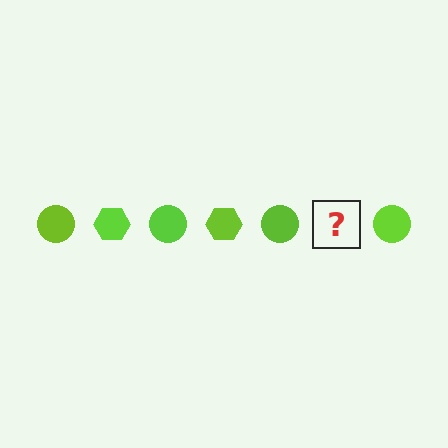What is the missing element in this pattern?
The missing element is a lime hexagon.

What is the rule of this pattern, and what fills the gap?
The rule is that the pattern cycles through circle, hexagon shapes in lime. The gap should be filled with a lime hexagon.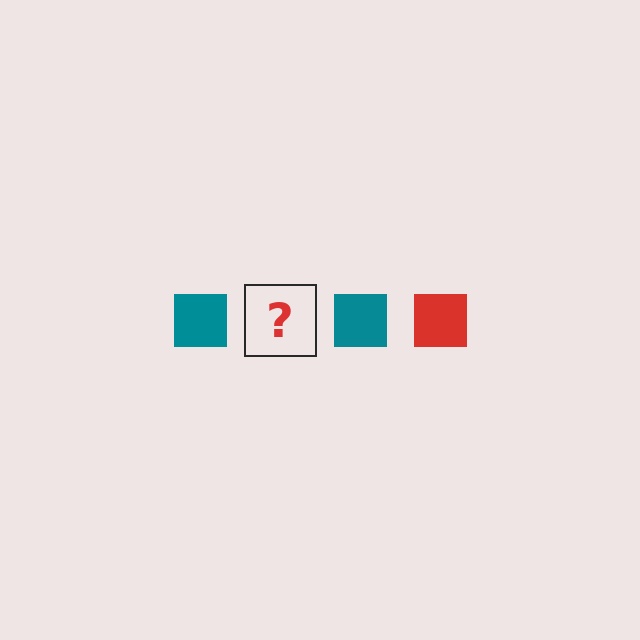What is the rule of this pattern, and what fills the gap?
The rule is that the pattern cycles through teal, red squares. The gap should be filled with a red square.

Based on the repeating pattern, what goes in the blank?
The blank should be a red square.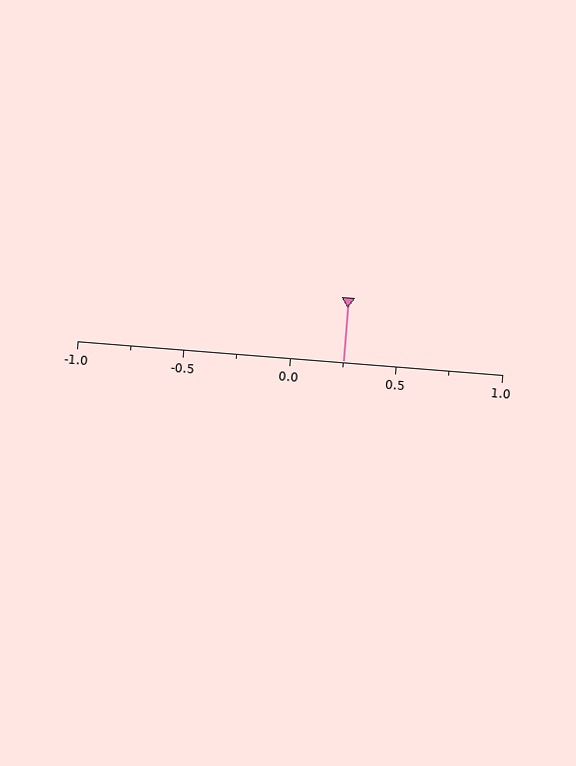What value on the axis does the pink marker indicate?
The marker indicates approximately 0.25.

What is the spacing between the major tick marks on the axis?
The major ticks are spaced 0.5 apart.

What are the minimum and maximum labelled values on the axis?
The axis runs from -1.0 to 1.0.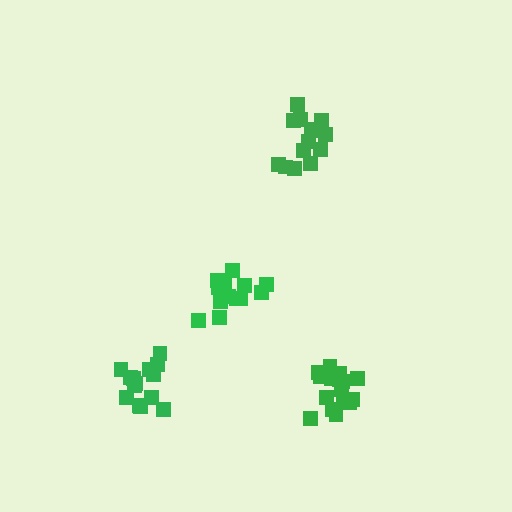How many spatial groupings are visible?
There are 4 spatial groupings.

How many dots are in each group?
Group 1: 14 dots, Group 2: 14 dots, Group 3: 17 dots, Group 4: 15 dots (60 total).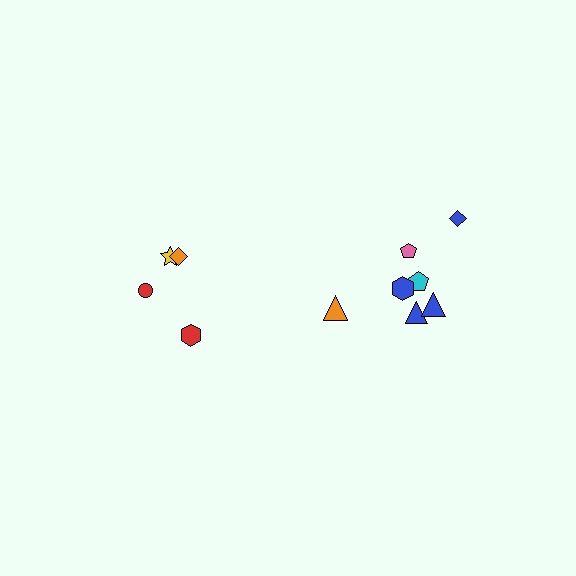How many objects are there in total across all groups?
There are 11 objects.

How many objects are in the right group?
There are 7 objects.